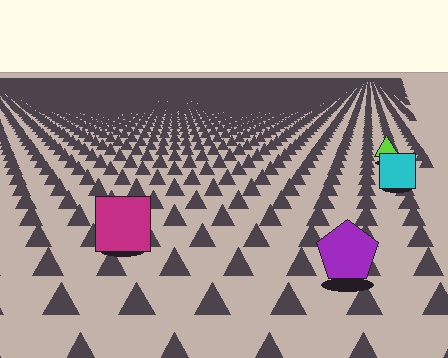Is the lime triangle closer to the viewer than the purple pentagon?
No. The purple pentagon is closer — you can tell from the texture gradient: the ground texture is coarser near it.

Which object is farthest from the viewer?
The lime triangle is farthest from the viewer. It appears smaller and the ground texture around it is denser.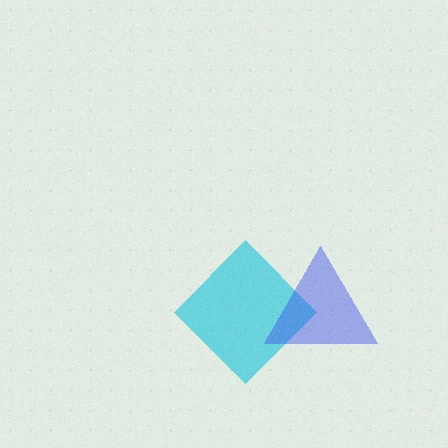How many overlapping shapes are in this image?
There are 2 overlapping shapes in the image.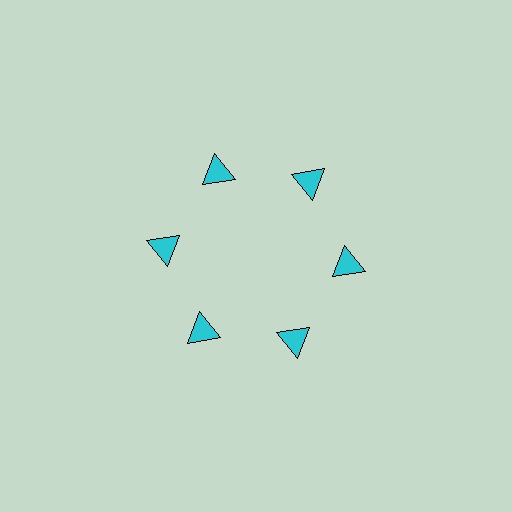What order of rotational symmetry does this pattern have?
This pattern has 6-fold rotational symmetry.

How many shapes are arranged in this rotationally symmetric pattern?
There are 6 shapes, arranged in 6 groups of 1.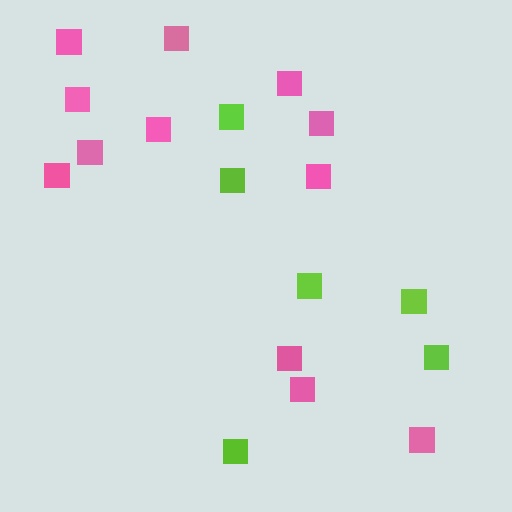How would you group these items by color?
There are 2 groups: one group of pink squares (12) and one group of lime squares (6).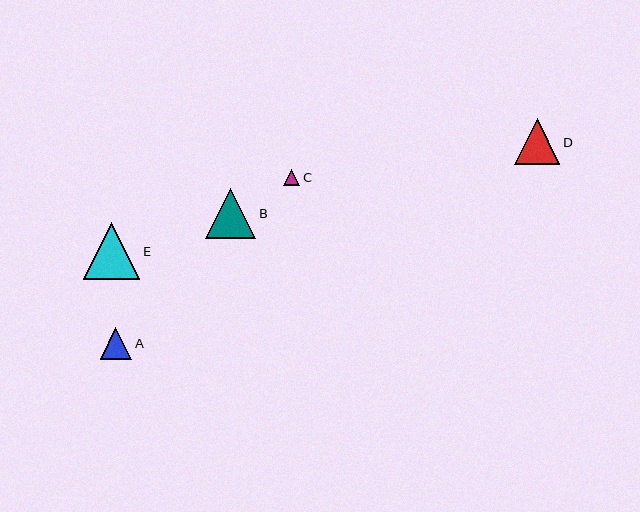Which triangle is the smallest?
Triangle C is the smallest with a size of approximately 16 pixels.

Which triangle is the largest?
Triangle E is the largest with a size of approximately 56 pixels.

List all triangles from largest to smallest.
From largest to smallest: E, B, D, A, C.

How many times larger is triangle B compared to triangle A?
Triangle B is approximately 1.6 times the size of triangle A.